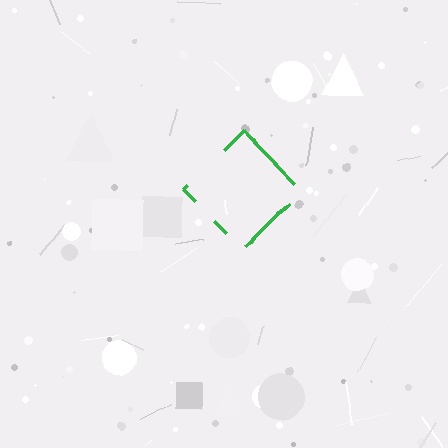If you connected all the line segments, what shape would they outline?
They would outline a diamond.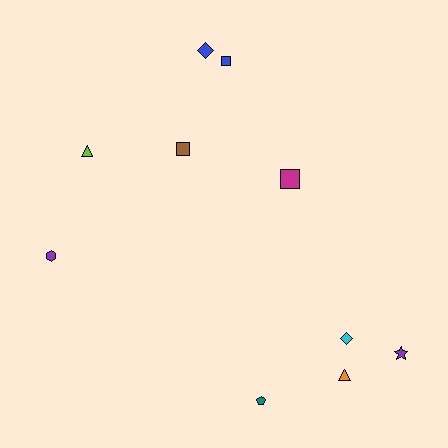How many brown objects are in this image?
There is 1 brown object.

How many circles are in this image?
There are no circles.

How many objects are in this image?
There are 10 objects.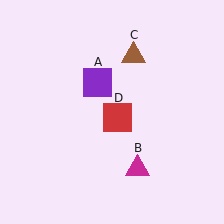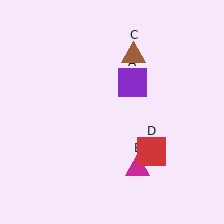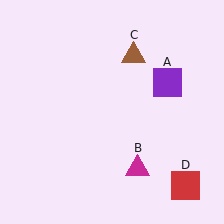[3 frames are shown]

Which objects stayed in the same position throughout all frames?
Magenta triangle (object B) and brown triangle (object C) remained stationary.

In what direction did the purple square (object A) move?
The purple square (object A) moved right.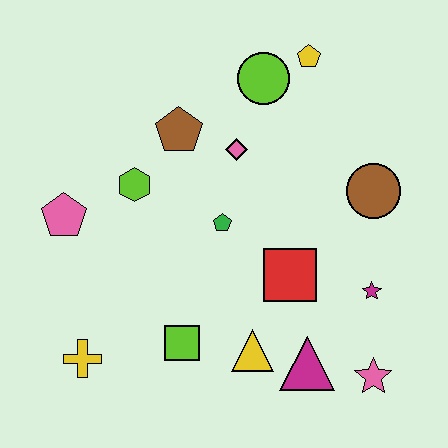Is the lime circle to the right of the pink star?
No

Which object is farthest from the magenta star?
The pink pentagon is farthest from the magenta star.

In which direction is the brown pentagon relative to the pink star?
The brown pentagon is above the pink star.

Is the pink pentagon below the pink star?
No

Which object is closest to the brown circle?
The magenta star is closest to the brown circle.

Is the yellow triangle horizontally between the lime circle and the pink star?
No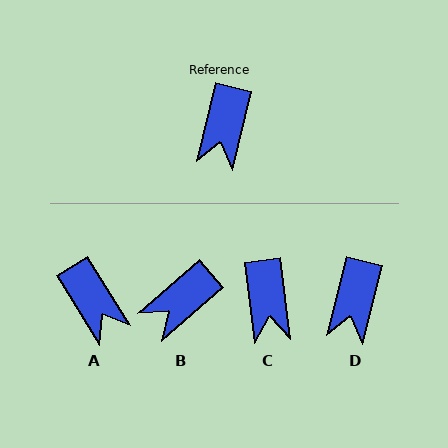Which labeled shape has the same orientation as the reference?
D.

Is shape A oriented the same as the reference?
No, it is off by about 46 degrees.